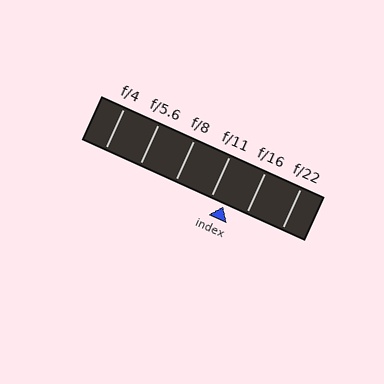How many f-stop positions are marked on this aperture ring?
There are 6 f-stop positions marked.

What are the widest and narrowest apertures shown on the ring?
The widest aperture shown is f/4 and the narrowest is f/22.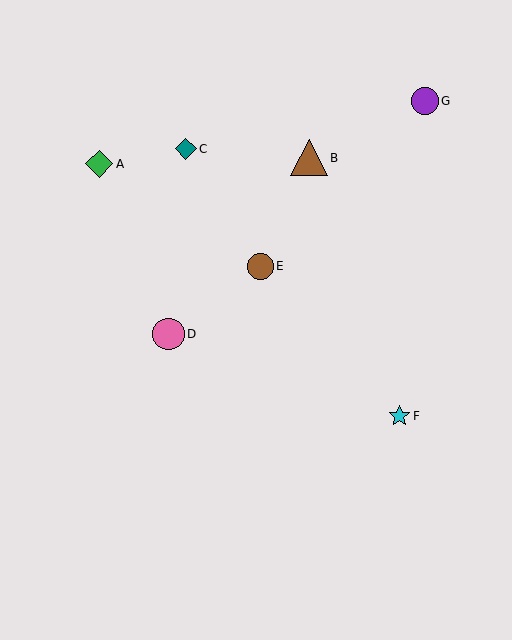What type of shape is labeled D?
Shape D is a pink circle.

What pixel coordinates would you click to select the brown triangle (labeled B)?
Click at (309, 158) to select the brown triangle B.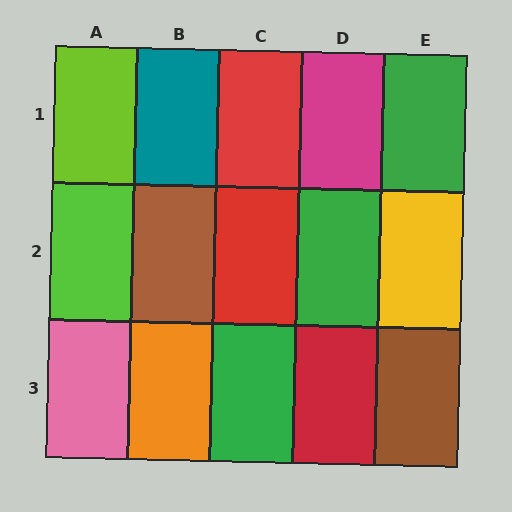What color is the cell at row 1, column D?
Magenta.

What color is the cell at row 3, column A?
Pink.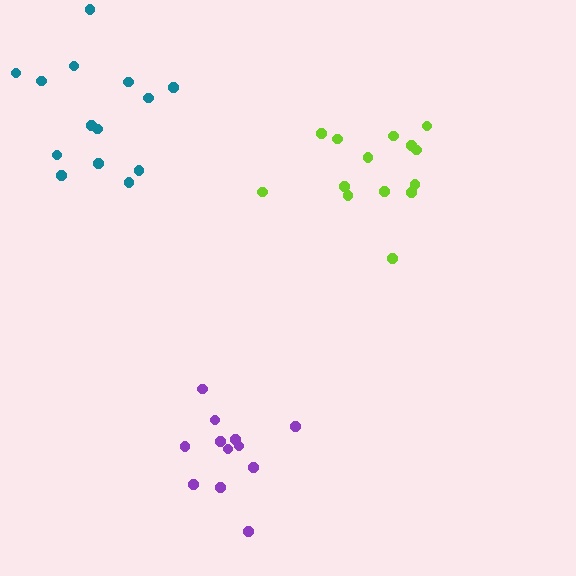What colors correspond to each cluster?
The clusters are colored: purple, teal, lime.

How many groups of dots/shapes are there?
There are 3 groups.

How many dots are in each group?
Group 1: 12 dots, Group 2: 14 dots, Group 3: 14 dots (40 total).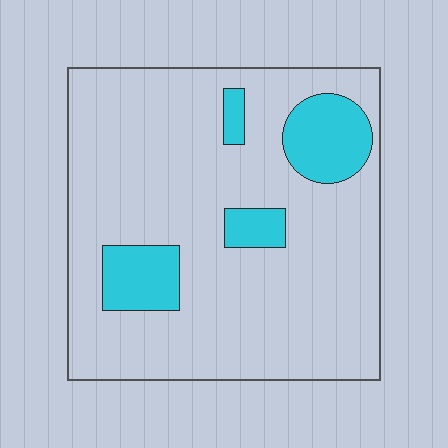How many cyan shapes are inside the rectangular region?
4.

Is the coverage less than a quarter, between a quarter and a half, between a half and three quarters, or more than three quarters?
Less than a quarter.